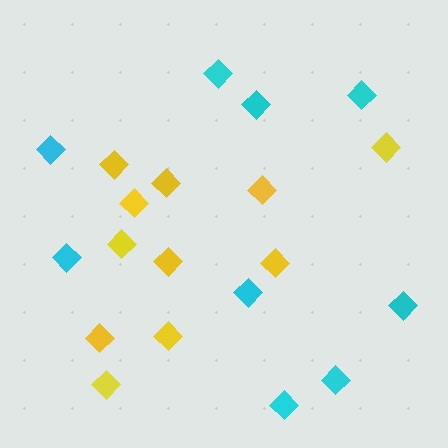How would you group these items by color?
There are 2 groups: one group of cyan diamonds (9) and one group of yellow diamonds (11).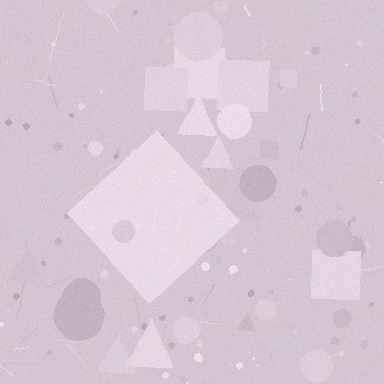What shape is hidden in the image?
A diamond is hidden in the image.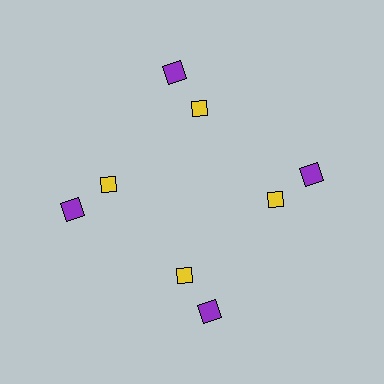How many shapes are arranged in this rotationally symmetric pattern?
There are 8 shapes, arranged in 4 groups of 2.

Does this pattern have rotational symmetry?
Yes, this pattern has 4-fold rotational symmetry. It looks the same after rotating 90 degrees around the center.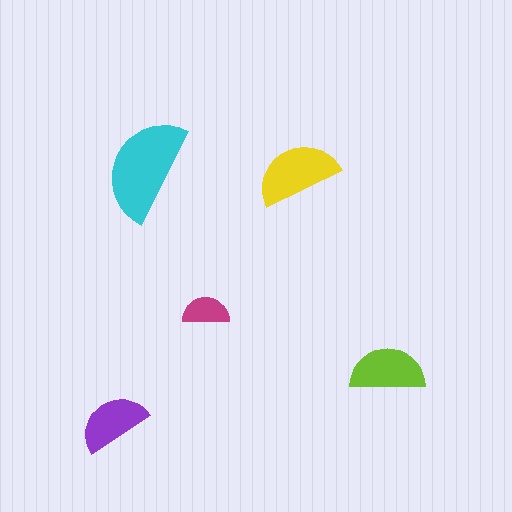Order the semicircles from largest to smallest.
the cyan one, the yellow one, the lime one, the purple one, the magenta one.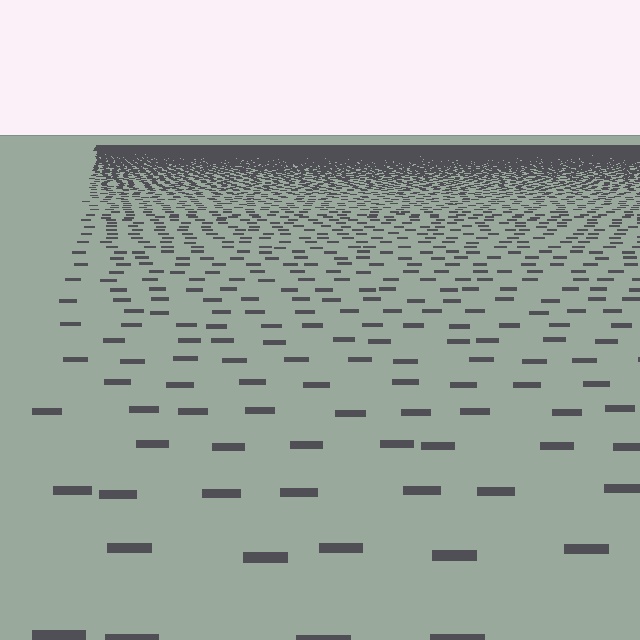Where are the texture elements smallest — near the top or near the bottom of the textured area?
Near the top.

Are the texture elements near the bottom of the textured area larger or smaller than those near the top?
Larger. Near the bottom, elements are closer to the viewer and appear at a bigger on-screen size.